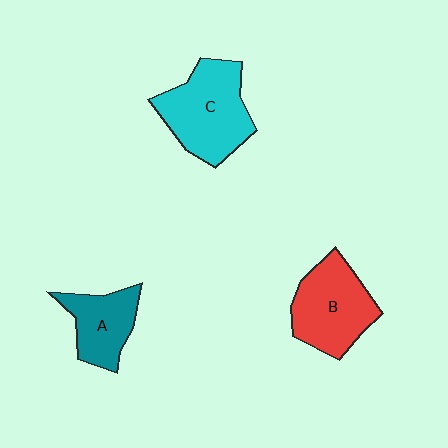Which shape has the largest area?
Shape C (cyan).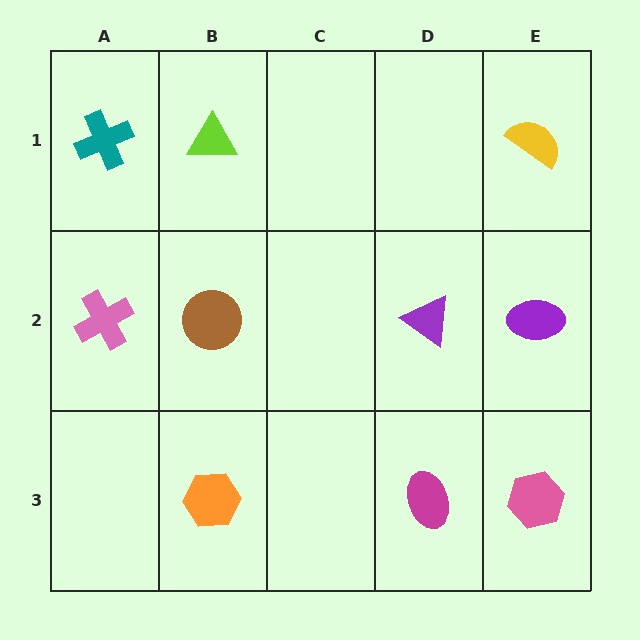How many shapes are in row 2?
4 shapes.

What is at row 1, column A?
A teal cross.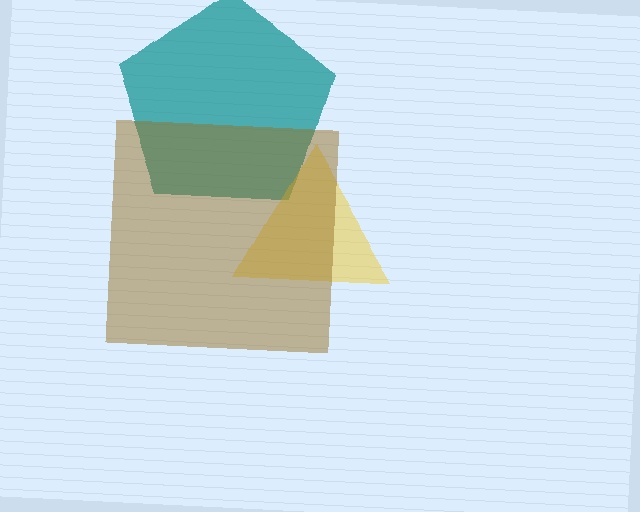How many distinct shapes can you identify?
There are 3 distinct shapes: a teal pentagon, a yellow triangle, a brown square.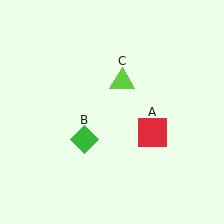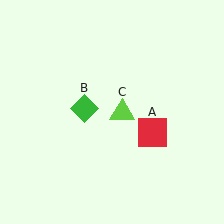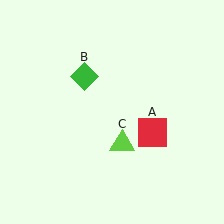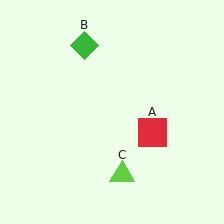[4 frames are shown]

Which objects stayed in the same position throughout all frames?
Red square (object A) remained stationary.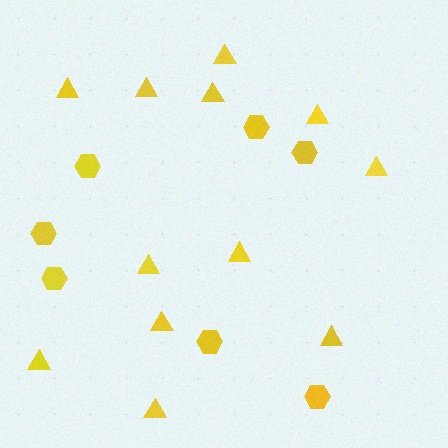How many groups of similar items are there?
There are 2 groups: one group of hexagons (7) and one group of triangles (12).